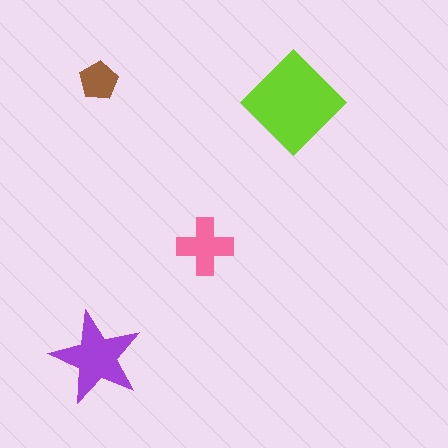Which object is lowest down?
The purple star is bottommost.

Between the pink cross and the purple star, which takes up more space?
The purple star.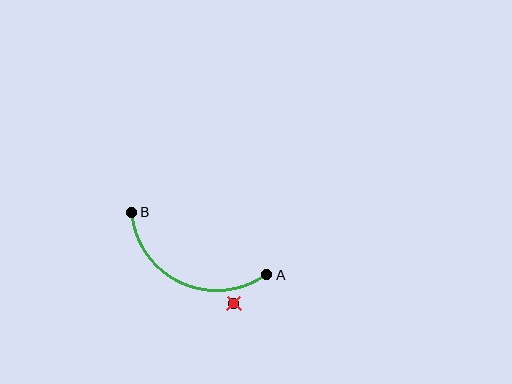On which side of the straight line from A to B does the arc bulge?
The arc bulges below the straight line connecting A and B.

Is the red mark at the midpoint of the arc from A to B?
No — the red mark does not lie on the arc at all. It sits slightly outside the curve.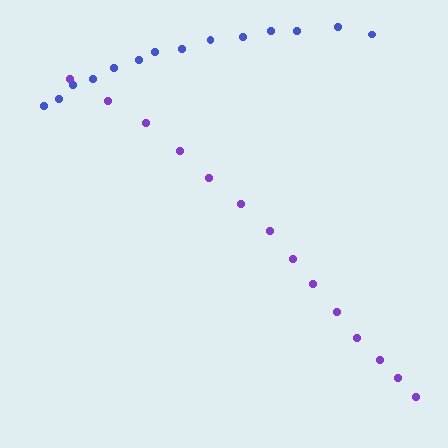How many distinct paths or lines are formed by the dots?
There are 2 distinct paths.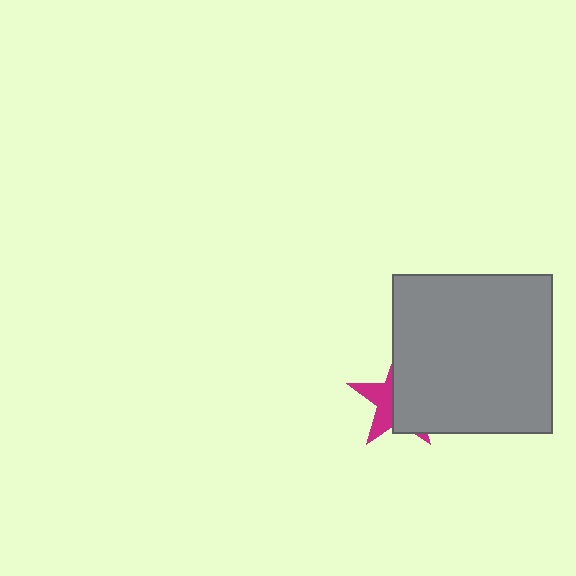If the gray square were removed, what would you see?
You would see the complete magenta star.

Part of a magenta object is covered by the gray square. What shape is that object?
It is a star.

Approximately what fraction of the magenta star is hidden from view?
Roughly 62% of the magenta star is hidden behind the gray square.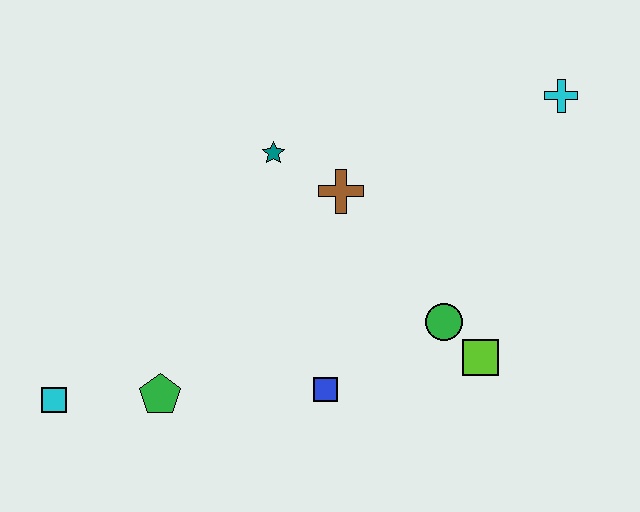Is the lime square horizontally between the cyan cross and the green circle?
Yes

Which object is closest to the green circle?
The lime square is closest to the green circle.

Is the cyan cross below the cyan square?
No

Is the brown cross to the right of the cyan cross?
No